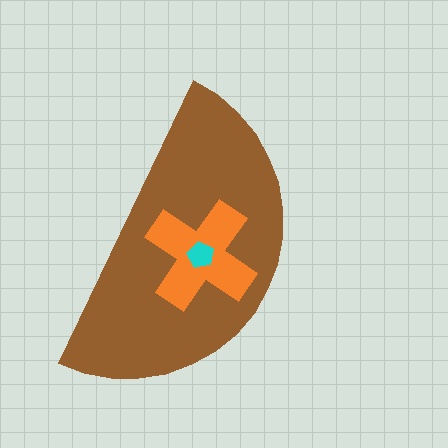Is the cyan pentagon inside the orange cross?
Yes.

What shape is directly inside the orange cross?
The cyan pentagon.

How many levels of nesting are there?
3.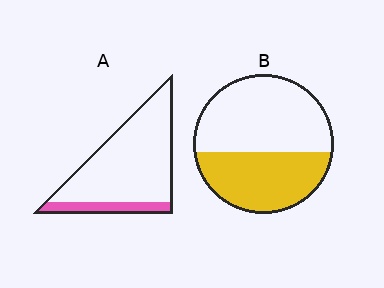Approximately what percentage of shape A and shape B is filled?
A is approximately 15% and B is approximately 45%.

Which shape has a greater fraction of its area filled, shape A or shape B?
Shape B.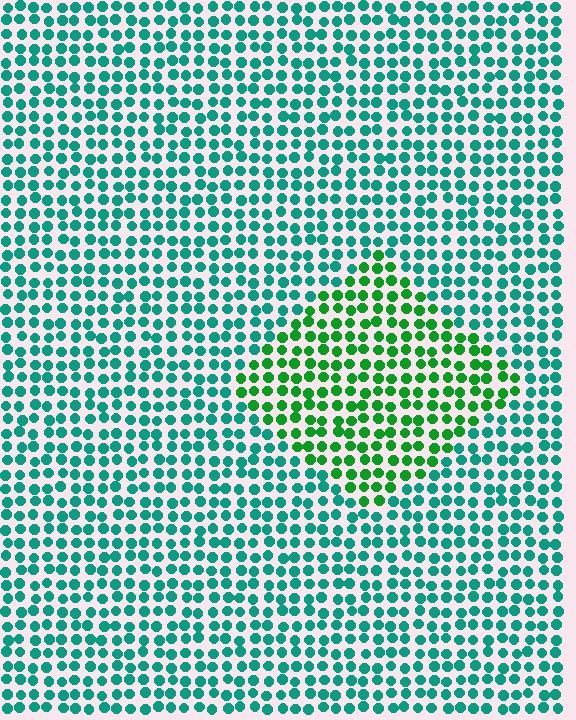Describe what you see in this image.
The image is filled with small teal elements in a uniform arrangement. A diamond-shaped region is visible where the elements are tinted to a slightly different hue, forming a subtle color boundary.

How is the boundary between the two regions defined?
The boundary is defined purely by a slight shift in hue (about 39 degrees). Spacing, size, and orientation are identical on both sides.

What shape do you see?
I see a diamond.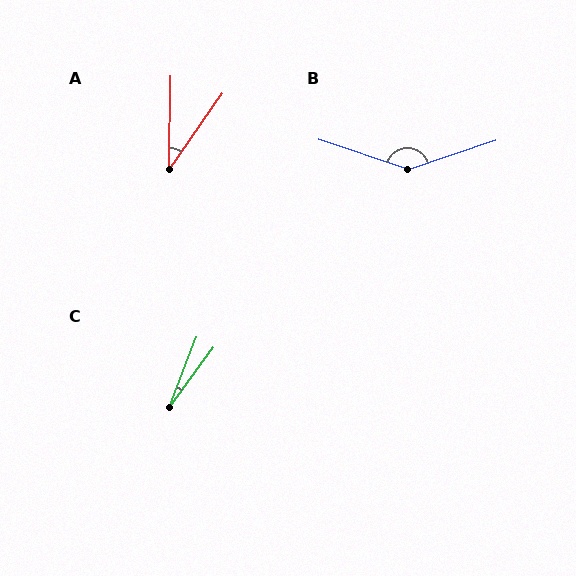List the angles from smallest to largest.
C (15°), A (34°), B (143°).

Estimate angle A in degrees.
Approximately 34 degrees.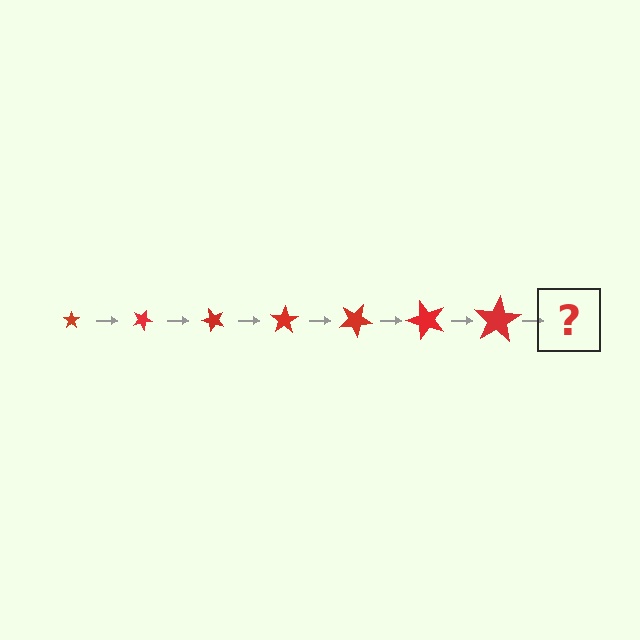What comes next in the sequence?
The next element should be a star, larger than the previous one and rotated 175 degrees from the start.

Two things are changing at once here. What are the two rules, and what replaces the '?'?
The two rules are that the star grows larger each step and it rotates 25 degrees each step. The '?' should be a star, larger than the previous one and rotated 175 degrees from the start.